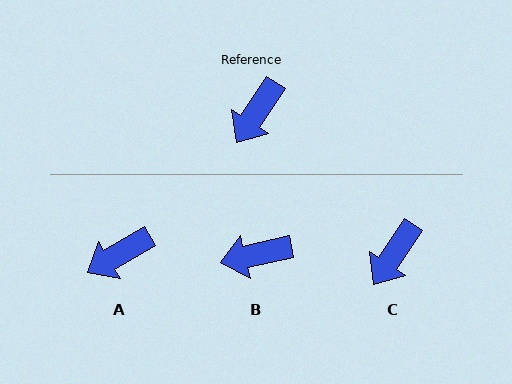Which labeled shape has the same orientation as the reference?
C.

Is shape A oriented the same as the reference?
No, it is off by about 27 degrees.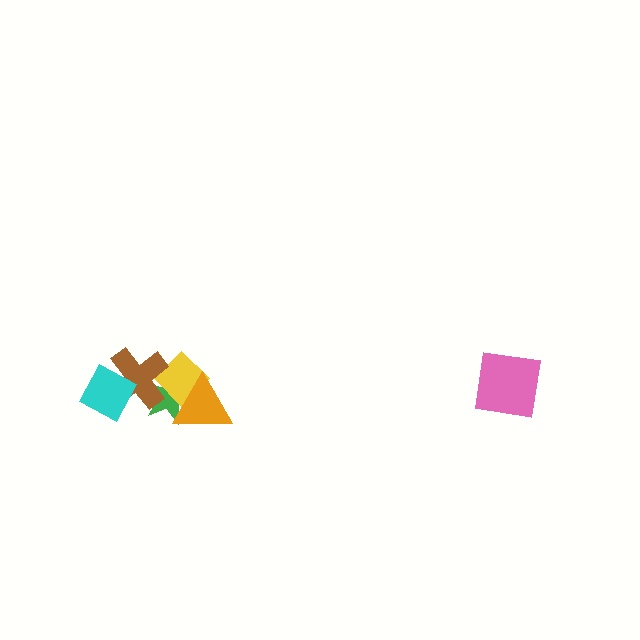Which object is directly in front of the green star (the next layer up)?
The yellow diamond is directly in front of the green star.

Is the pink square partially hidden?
No, no other shape covers it.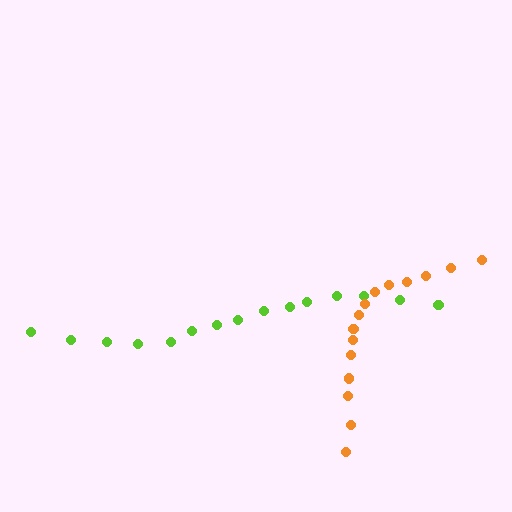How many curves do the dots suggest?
There are 2 distinct paths.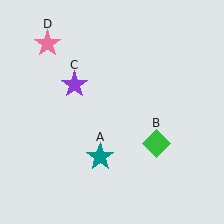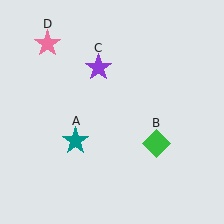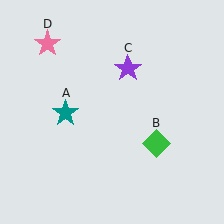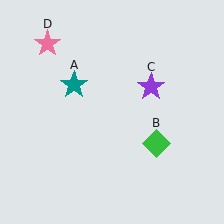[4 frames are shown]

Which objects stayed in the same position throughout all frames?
Green diamond (object B) and pink star (object D) remained stationary.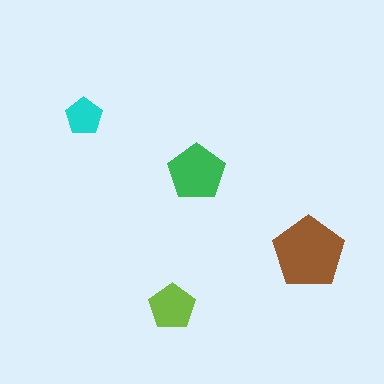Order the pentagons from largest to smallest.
the brown one, the green one, the lime one, the cyan one.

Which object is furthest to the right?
The brown pentagon is rightmost.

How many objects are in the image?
There are 4 objects in the image.